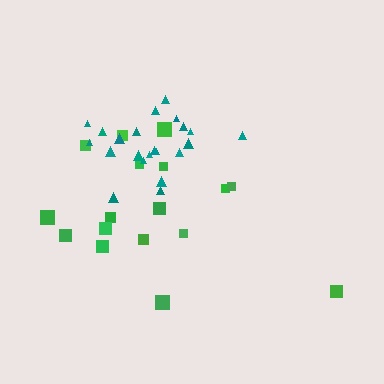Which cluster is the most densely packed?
Teal.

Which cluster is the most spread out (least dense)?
Green.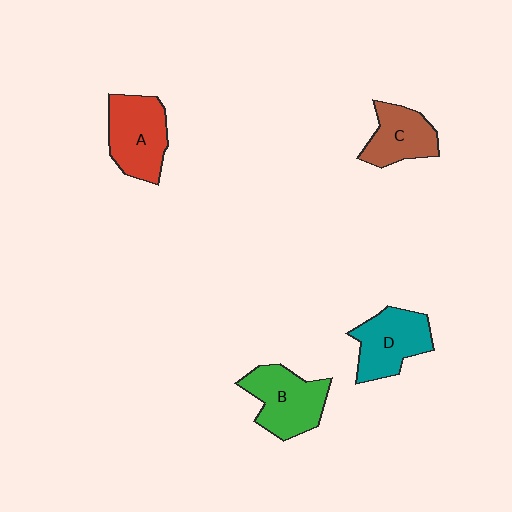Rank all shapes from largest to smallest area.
From largest to smallest: A (red), B (green), D (teal), C (brown).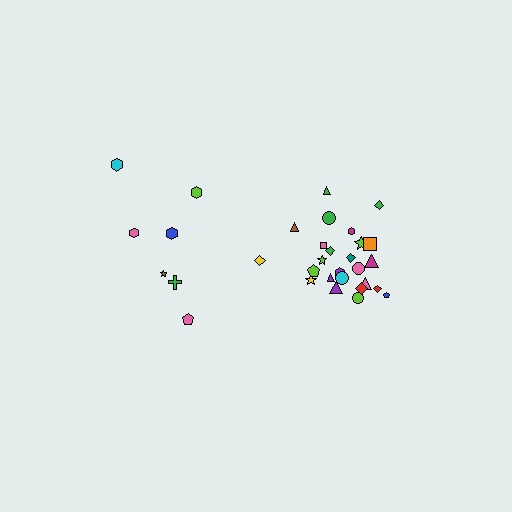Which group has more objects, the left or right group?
The right group.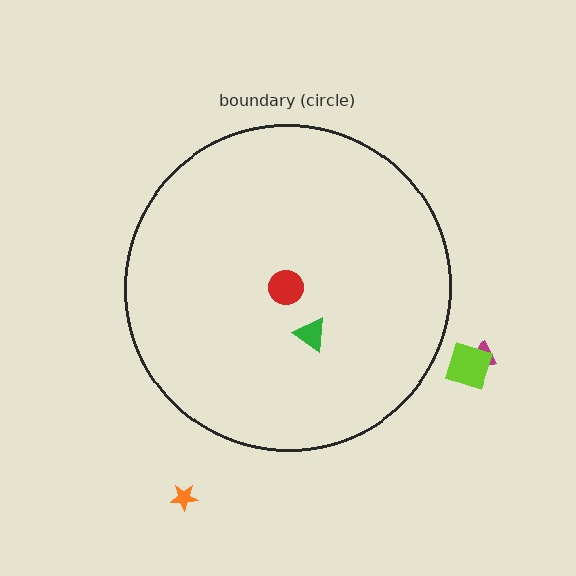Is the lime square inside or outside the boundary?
Outside.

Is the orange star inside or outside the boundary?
Outside.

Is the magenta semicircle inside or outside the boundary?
Outside.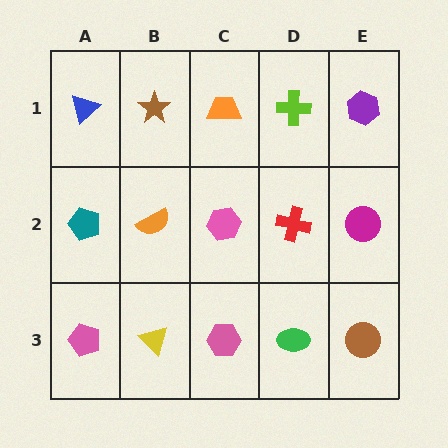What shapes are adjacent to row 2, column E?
A purple hexagon (row 1, column E), a brown circle (row 3, column E), a red cross (row 2, column D).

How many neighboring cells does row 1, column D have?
3.